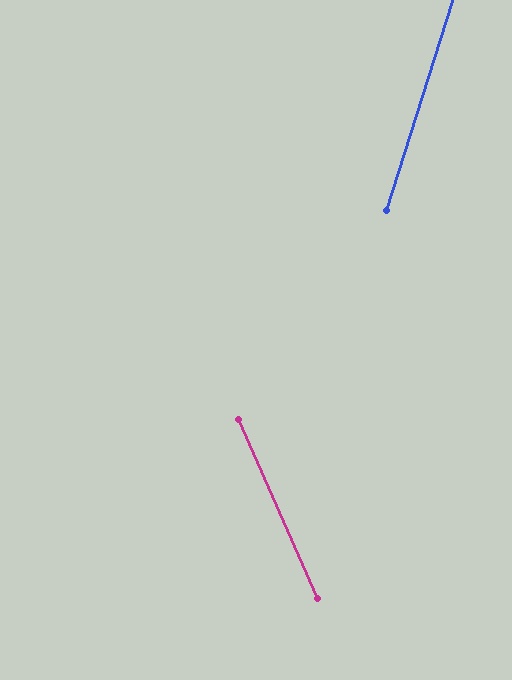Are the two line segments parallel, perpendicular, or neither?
Neither parallel nor perpendicular — they differ by about 41°.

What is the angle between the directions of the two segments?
Approximately 41 degrees.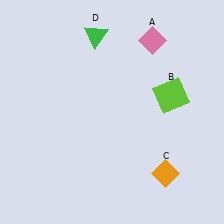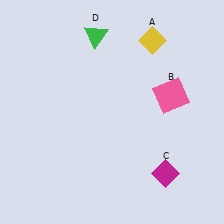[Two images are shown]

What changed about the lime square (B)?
In Image 1, B is lime. In Image 2, it changed to pink.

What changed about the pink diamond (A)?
In Image 1, A is pink. In Image 2, it changed to yellow.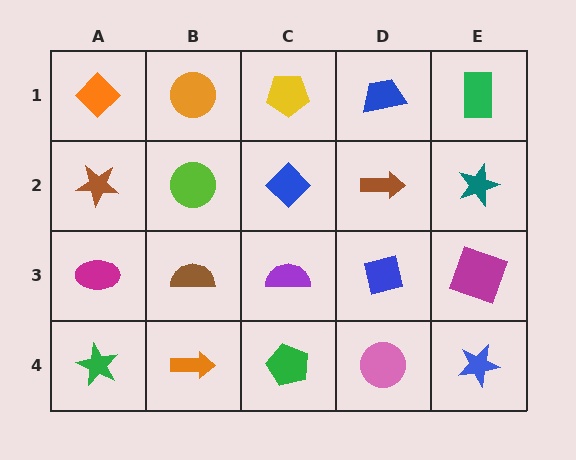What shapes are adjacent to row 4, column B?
A brown semicircle (row 3, column B), a green star (row 4, column A), a green pentagon (row 4, column C).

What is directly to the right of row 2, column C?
A brown arrow.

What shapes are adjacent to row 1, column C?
A blue diamond (row 2, column C), an orange circle (row 1, column B), a blue trapezoid (row 1, column D).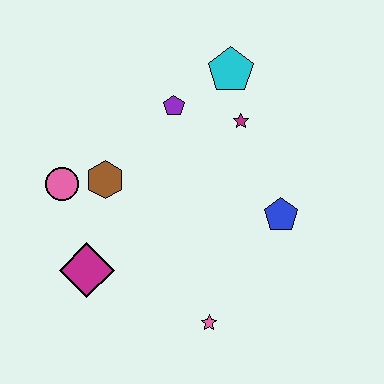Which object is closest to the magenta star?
The cyan pentagon is closest to the magenta star.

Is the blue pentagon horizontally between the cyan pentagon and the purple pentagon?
No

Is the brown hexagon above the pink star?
Yes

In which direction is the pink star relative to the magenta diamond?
The pink star is to the right of the magenta diamond.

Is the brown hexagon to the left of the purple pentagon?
Yes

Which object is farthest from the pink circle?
The blue pentagon is farthest from the pink circle.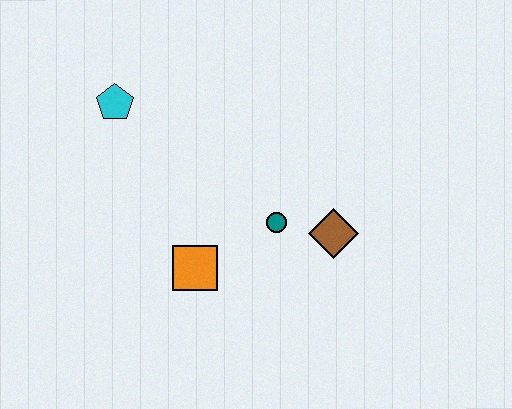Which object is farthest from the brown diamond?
The cyan pentagon is farthest from the brown diamond.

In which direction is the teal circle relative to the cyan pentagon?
The teal circle is to the right of the cyan pentagon.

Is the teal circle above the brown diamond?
Yes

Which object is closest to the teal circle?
The brown diamond is closest to the teal circle.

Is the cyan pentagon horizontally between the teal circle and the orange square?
No